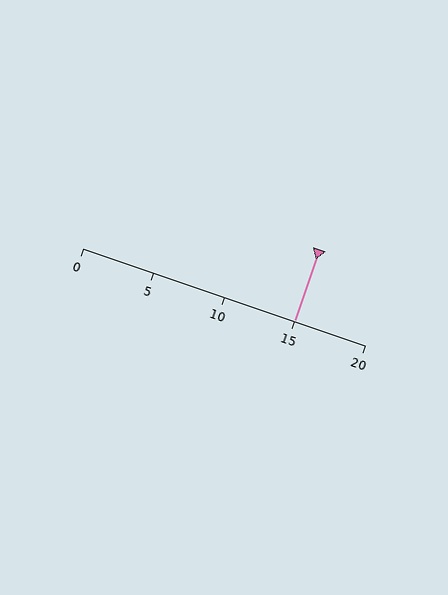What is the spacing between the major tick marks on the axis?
The major ticks are spaced 5 apart.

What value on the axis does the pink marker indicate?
The marker indicates approximately 15.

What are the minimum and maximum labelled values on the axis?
The axis runs from 0 to 20.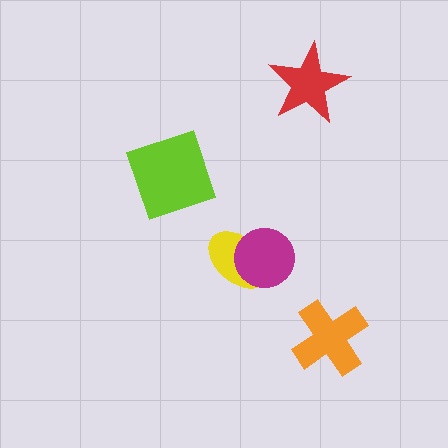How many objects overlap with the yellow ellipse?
1 object overlaps with the yellow ellipse.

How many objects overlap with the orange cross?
0 objects overlap with the orange cross.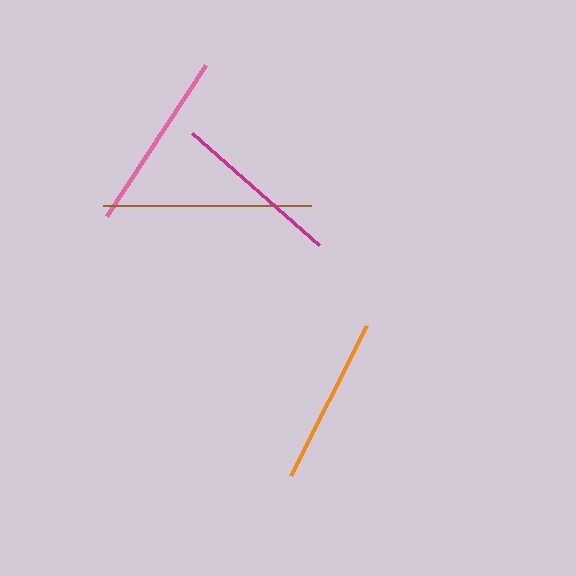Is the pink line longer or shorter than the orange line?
The pink line is longer than the orange line.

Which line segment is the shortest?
The orange line is the shortest at approximately 169 pixels.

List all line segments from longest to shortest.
From longest to shortest: brown, pink, magenta, orange.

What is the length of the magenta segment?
The magenta segment is approximately 169 pixels long.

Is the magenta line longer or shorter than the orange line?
The magenta line is longer than the orange line.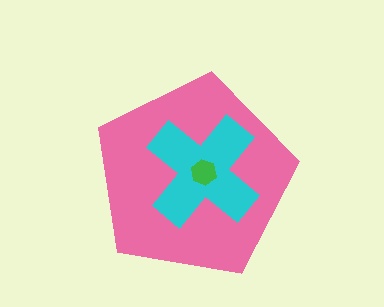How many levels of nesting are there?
3.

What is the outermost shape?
The pink pentagon.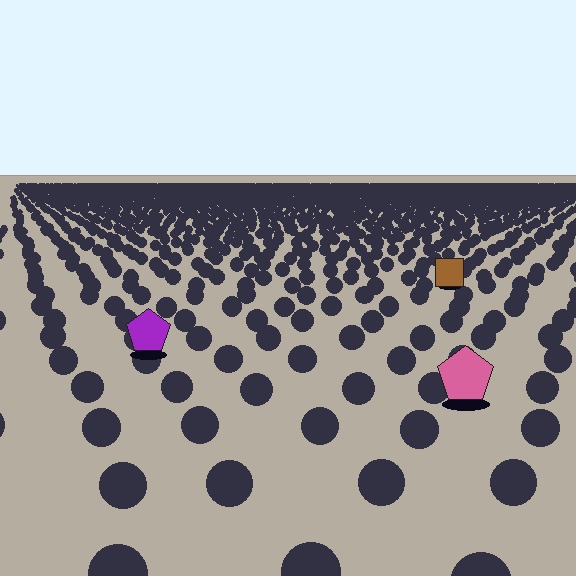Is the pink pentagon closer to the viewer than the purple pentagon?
Yes. The pink pentagon is closer — you can tell from the texture gradient: the ground texture is coarser near it.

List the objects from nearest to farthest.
From nearest to farthest: the pink pentagon, the purple pentagon, the brown square.